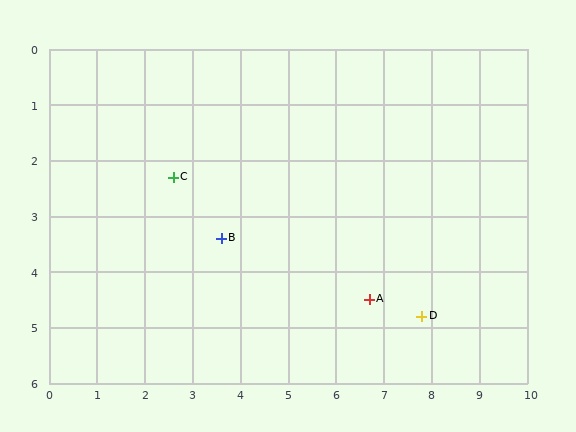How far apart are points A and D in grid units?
Points A and D are about 1.1 grid units apart.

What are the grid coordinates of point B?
Point B is at approximately (3.6, 3.4).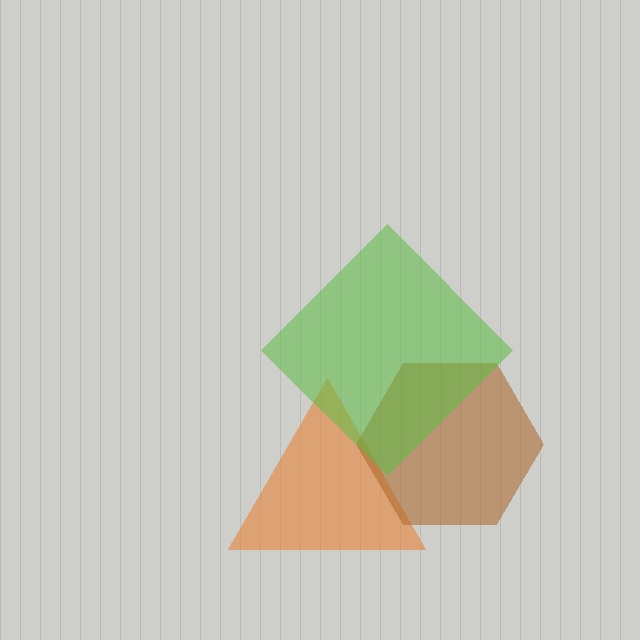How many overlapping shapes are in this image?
There are 3 overlapping shapes in the image.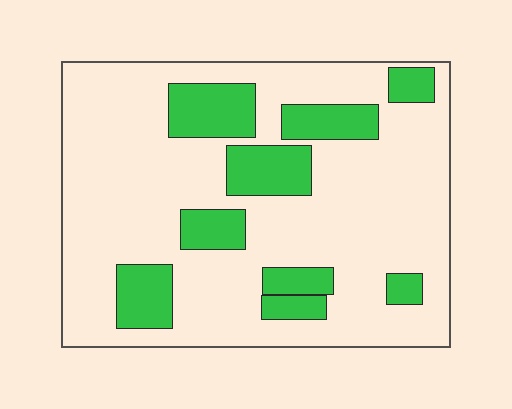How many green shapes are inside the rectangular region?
9.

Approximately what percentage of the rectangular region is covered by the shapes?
Approximately 25%.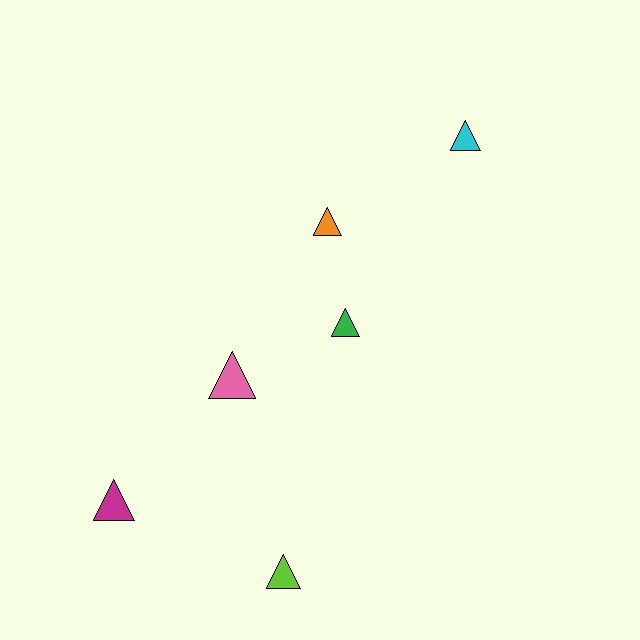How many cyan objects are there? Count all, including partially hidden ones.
There is 1 cyan object.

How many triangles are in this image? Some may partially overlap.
There are 6 triangles.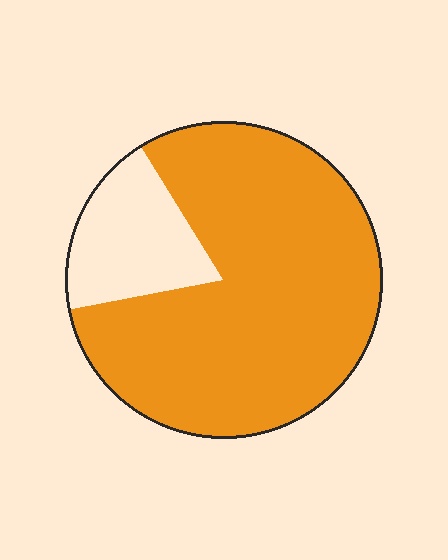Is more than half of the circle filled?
Yes.